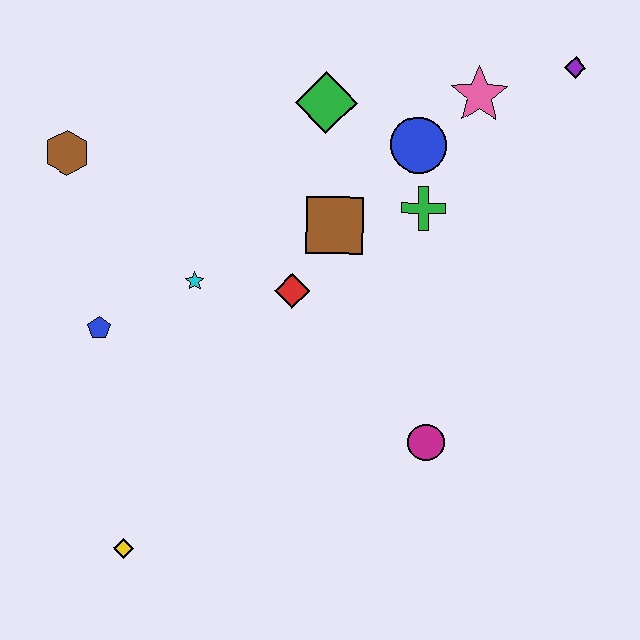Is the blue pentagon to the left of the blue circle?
Yes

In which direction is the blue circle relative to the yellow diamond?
The blue circle is above the yellow diamond.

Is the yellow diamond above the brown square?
No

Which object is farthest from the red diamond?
The purple diamond is farthest from the red diamond.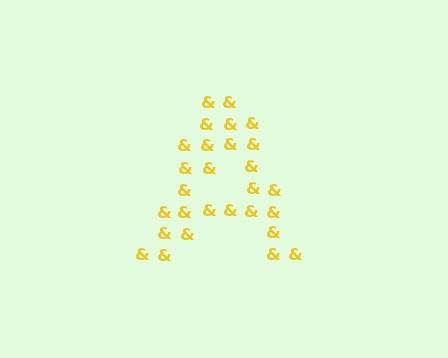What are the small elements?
The small elements are ampersands.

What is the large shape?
The large shape is the letter A.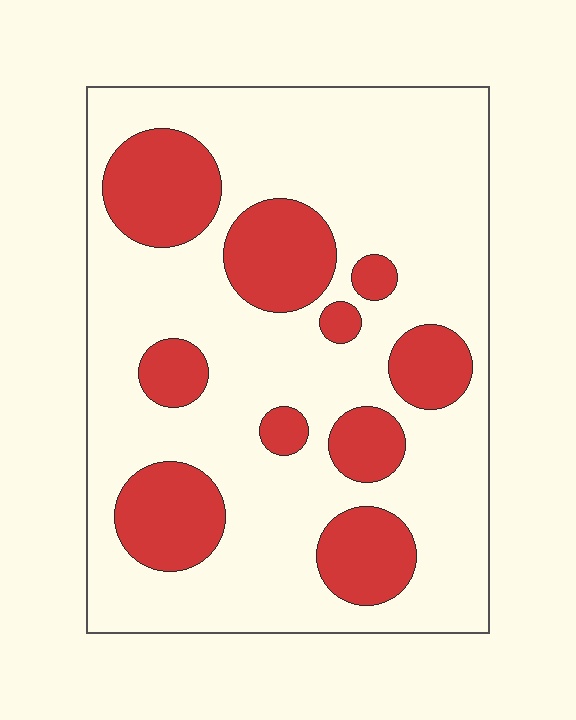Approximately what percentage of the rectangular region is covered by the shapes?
Approximately 25%.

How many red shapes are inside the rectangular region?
10.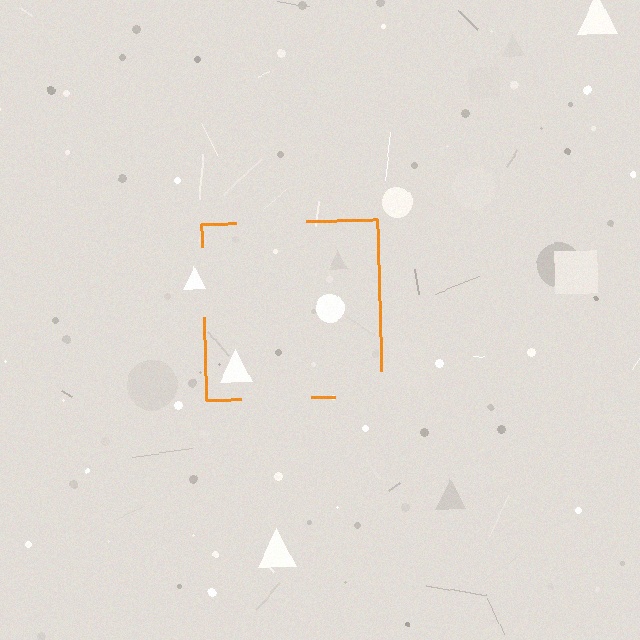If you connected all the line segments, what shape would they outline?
They would outline a square.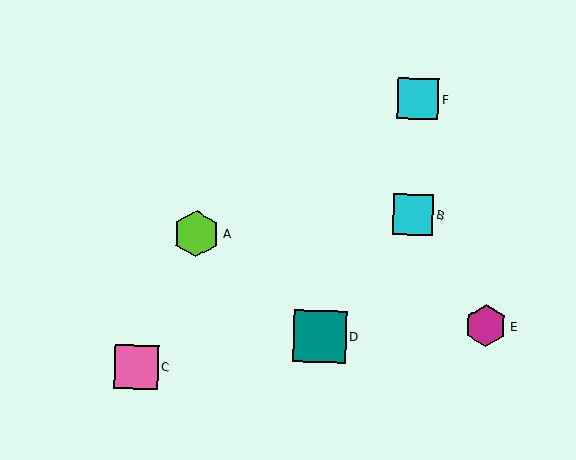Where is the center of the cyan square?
The center of the cyan square is at (413, 215).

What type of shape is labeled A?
Shape A is a lime hexagon.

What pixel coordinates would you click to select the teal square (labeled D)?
Click at (320, 336) to select the teal square D.